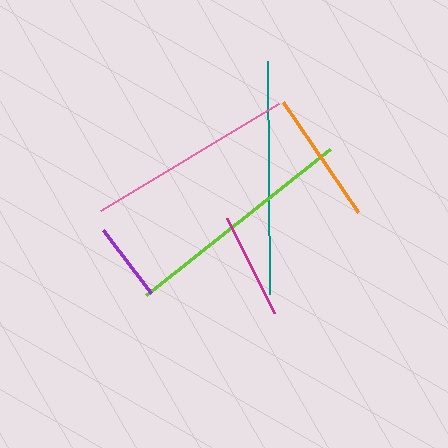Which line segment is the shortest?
The purple line is the shortest at approximately 79 pixels.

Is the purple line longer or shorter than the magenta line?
The magenta line is longer than the purple line.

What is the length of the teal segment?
The teal segment is approximately 233 pixels long.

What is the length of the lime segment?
The lime segment is approximately 235 pixels long.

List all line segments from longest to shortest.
From longest to shortest: lime, teal, pink, orange, magenta, purple.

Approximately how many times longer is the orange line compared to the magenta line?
The orange line is approximately 1.3 times the length of the magenta line.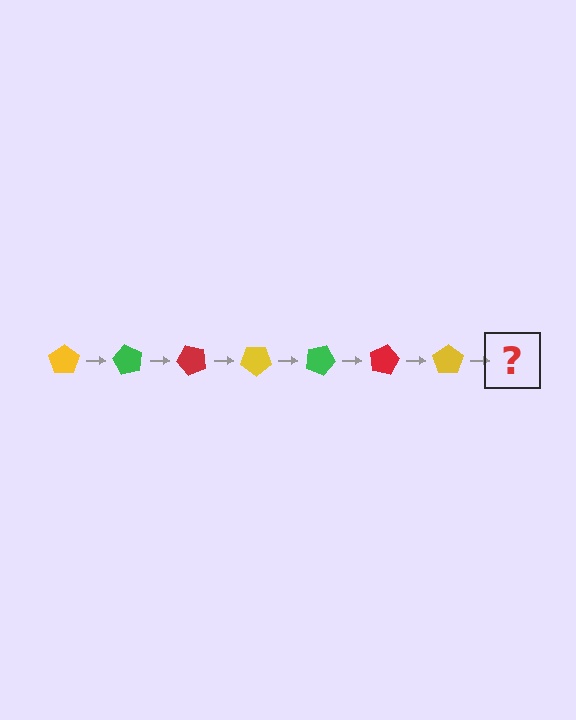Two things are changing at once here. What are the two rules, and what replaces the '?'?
The two rules are that it rotates 60 degrees each step and the color cycles through yellow, green, and red. The '?' should be a green pentagon, rotated 420 degrees from the start.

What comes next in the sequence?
The next element should be a green pentagon, rotated 420 degrees from the start.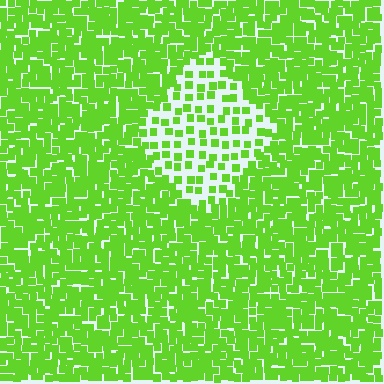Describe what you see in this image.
The image contains small lime elements arranged at two different densities. A diamond-shaped region is visible where the elements are less densely packed than the surrounding area.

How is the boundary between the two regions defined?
The boundary is defined by a change in element density (approximately 2.5x ratio). All elements are the same color, size, and shape.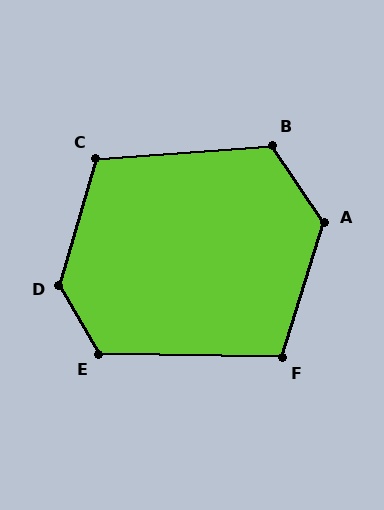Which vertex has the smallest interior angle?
F, at approximately 107 degrees.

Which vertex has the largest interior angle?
D, at approximately 134 degrees.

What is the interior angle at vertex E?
Approximately 121 degrees (obtuse).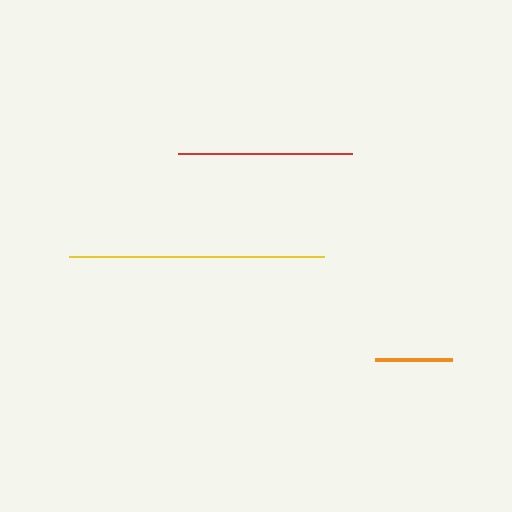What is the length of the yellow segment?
The yellow segment is approximately 255 pixels long.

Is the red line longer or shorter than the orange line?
The red line is longer than the orange line.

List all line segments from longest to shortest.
From longest to shortest: yellow, red, orange.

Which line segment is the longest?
The yellow line is the longest at approximately 255 pixels.